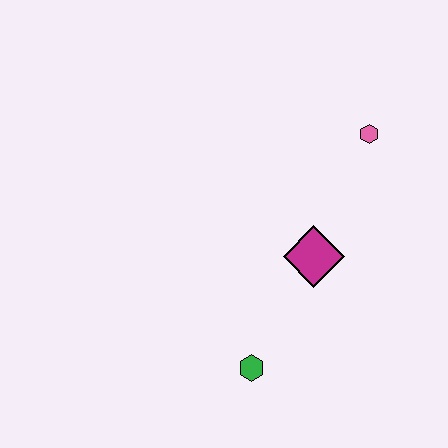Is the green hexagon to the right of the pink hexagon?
No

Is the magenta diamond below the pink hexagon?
Yes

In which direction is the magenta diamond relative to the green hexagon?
The magenta diamond is above the green hexagon.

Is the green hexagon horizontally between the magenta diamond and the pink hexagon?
No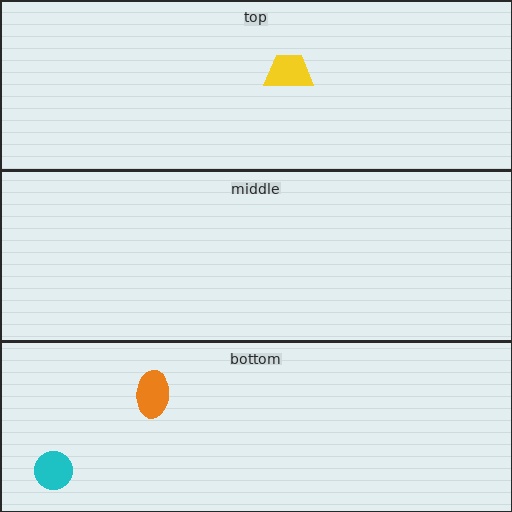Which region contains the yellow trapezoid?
The top region.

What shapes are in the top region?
The yellow trapezoid.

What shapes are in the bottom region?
The orange ellipse, the cyan circle.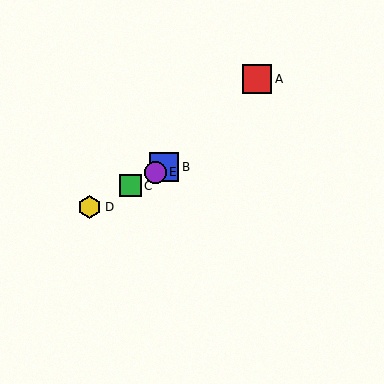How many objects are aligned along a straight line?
4 objects (B, C, D, E) are aligned along a straight line.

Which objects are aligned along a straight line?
Objects B, C, D, E are aligned along a straight line.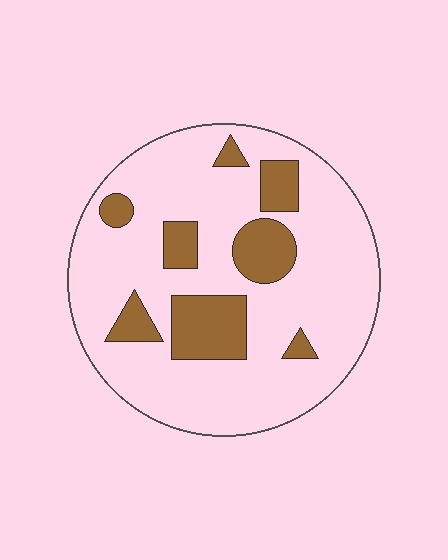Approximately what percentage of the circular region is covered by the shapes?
Approximately 20%.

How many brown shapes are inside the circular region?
8.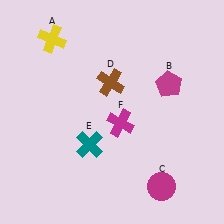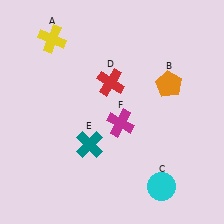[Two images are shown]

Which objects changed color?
B changed from magenta to orange. C changed from magenta to cyan. D changed from brown to red.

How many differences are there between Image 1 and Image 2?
There are 3 differences between the two images.